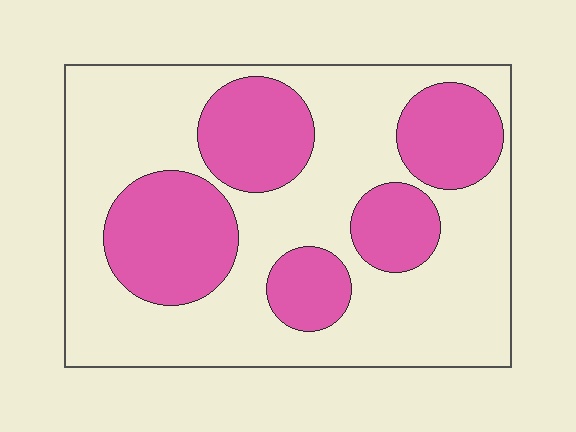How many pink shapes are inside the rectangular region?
5.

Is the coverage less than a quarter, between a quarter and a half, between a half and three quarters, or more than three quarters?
Between a quarter and a half.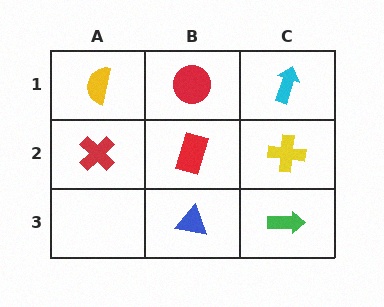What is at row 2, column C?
A yellow cross.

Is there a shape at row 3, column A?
No, that cell is empty.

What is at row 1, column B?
A red circle.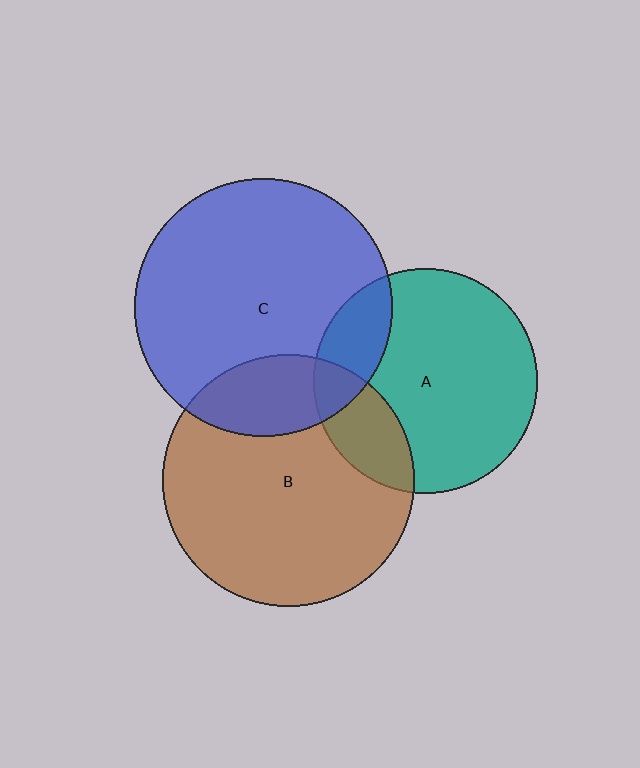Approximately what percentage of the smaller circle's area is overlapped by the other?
Approximately 20%.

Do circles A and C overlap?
Yes.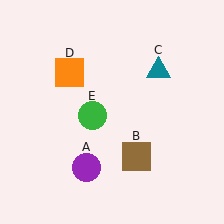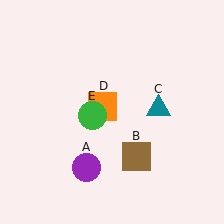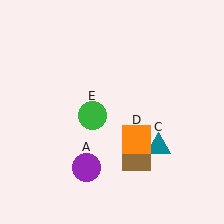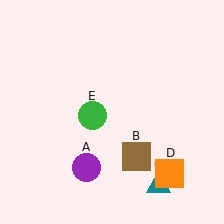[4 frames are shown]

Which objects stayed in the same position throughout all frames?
Purple circle (object A) and brown square (object B) and green circle (object E) remained stationary.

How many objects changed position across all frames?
2 objects changed position: teal triangle (object C), orange square (object D).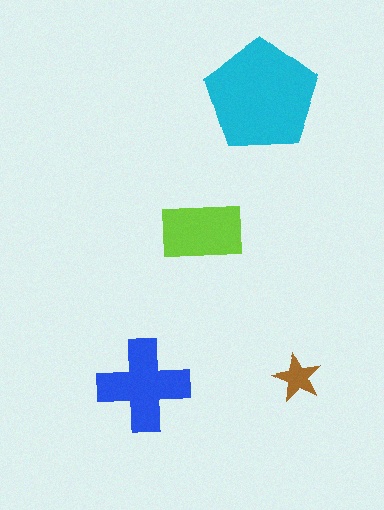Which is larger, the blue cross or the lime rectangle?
The blue cross.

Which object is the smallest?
The brown star.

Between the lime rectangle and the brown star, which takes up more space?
The lime rectangle.